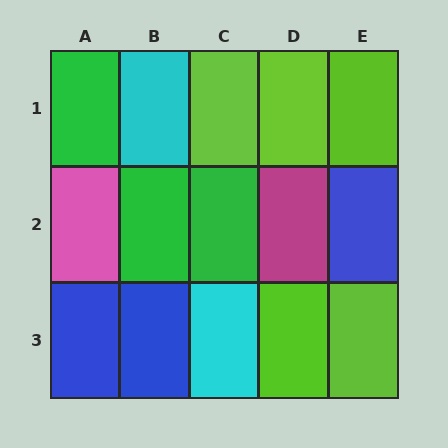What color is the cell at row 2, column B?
Green.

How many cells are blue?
3 cells are blue.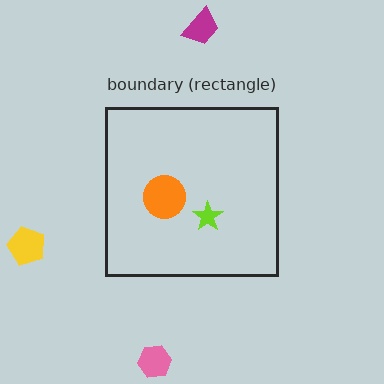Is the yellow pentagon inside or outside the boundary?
Outside.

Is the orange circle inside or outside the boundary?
Inside.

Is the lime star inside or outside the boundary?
Inside.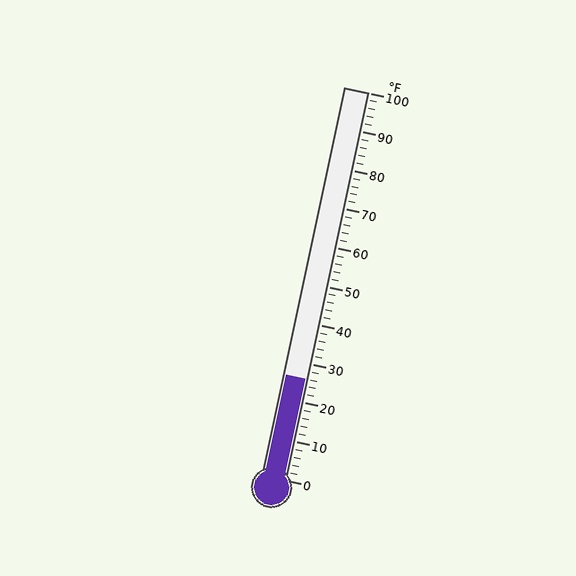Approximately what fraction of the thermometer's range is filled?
The thermometer is filled to approximately 25% of its range.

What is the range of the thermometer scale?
The thermometer scale ranges from 0°F to 100°F.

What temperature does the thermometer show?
The thermometer shows approximately 26°F.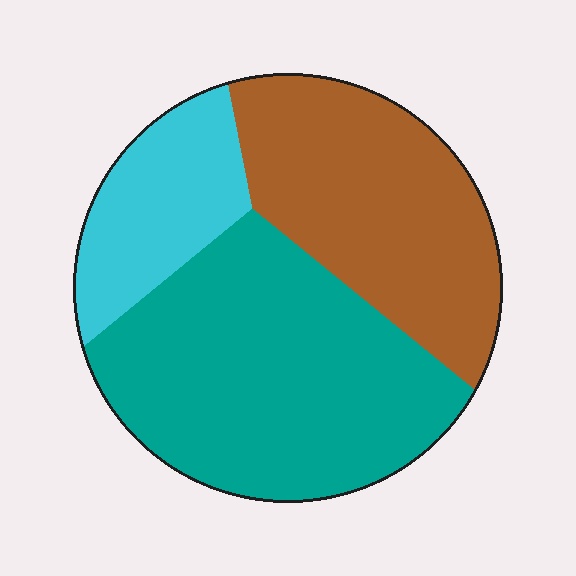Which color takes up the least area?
Cyan, at roughly 20%.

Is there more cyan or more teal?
Teal.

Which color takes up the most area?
Teal, at roughly 50%.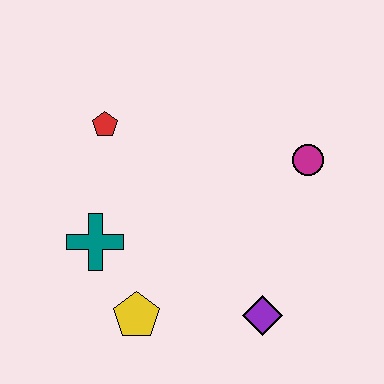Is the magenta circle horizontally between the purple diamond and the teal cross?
No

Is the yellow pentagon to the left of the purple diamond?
Yes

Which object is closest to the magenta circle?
The purple diamond is closest to the magenta circle.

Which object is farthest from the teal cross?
The magenta circle is farthest from the teal cross.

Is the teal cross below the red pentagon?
Yes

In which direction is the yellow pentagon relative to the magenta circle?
The yellow pentagon is to the left of the magenta circle.